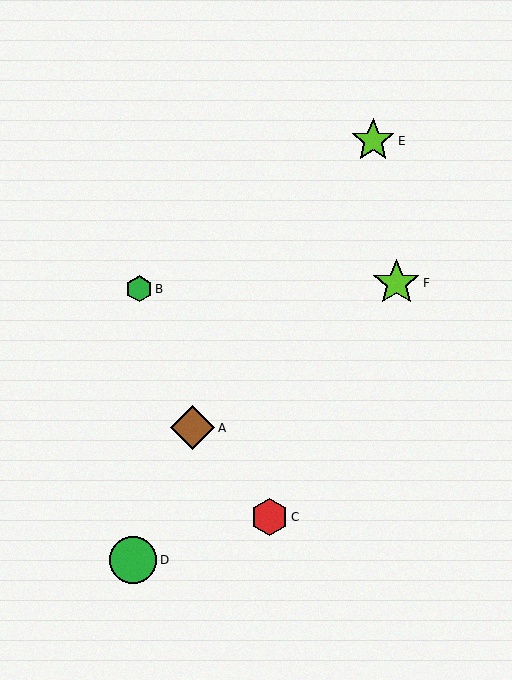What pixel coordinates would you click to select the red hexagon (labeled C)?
Click at (270, 517) to select the red hexagon C.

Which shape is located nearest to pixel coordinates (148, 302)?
The green hexagon (labeled B) at (139, 289) is nearest to that location.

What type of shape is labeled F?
Shape F is a lime star.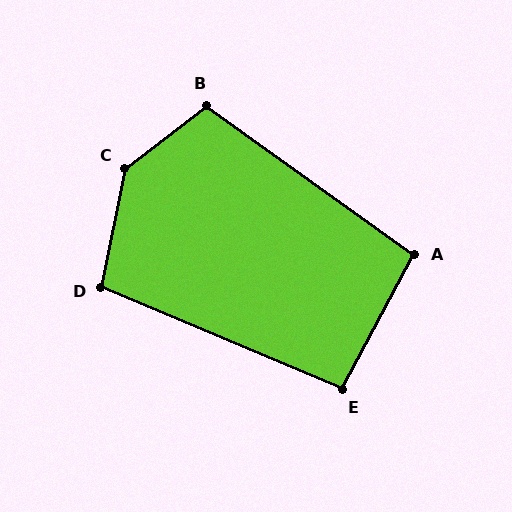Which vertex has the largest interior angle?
C, at approximately 138 degrees.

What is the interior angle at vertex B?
Approximately 107 degrees (obtuse).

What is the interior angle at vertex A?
Approximately 97 degrees (obtuse).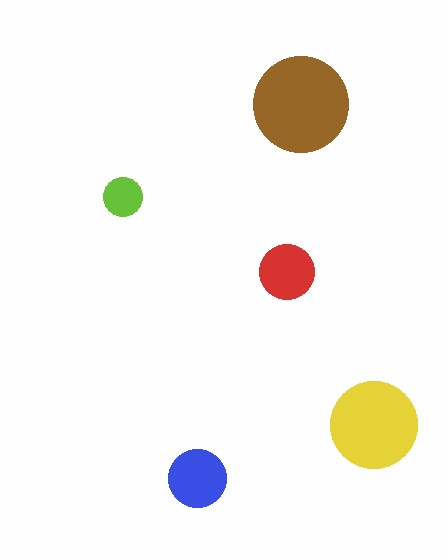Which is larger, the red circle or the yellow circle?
The yellow one.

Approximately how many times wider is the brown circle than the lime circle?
About 2.5 times wider.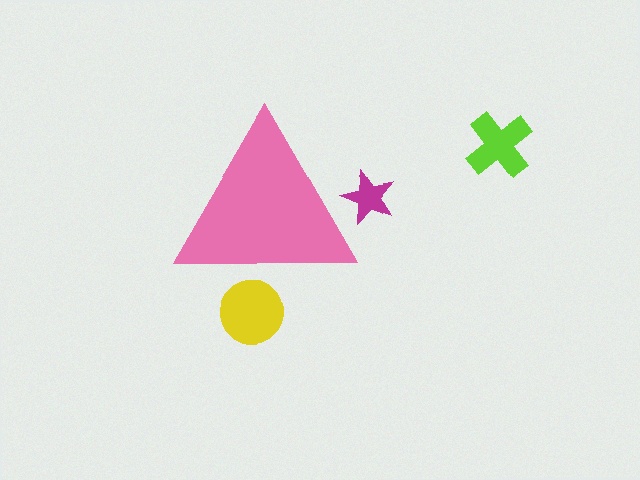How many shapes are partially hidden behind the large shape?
2 shapes are partially hidden.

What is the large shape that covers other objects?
A pink triangle.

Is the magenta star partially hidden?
Yes, the magenta star is partially hidden behind the pink triangle.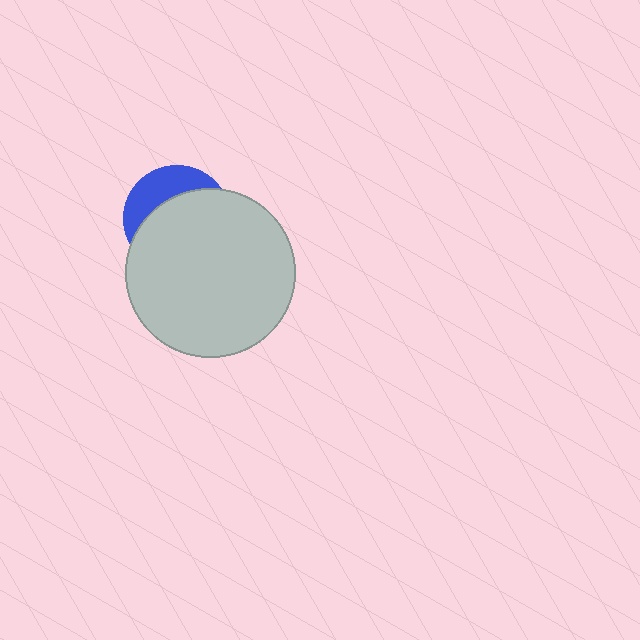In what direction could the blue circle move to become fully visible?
The blue circle could move up. That would shift it out from behind the light gray circle entirely.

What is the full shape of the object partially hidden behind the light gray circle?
The partially hidden object is a blue circle.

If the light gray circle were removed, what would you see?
You would see the complete blue circle.